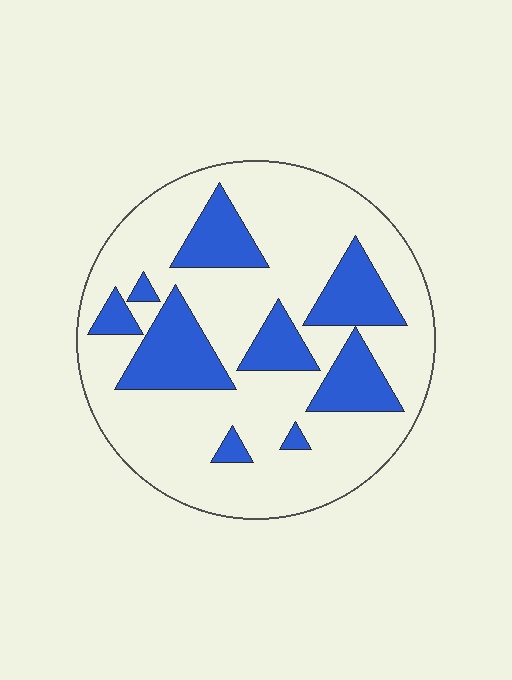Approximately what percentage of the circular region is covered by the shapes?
Approximately 25%.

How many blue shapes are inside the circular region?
9.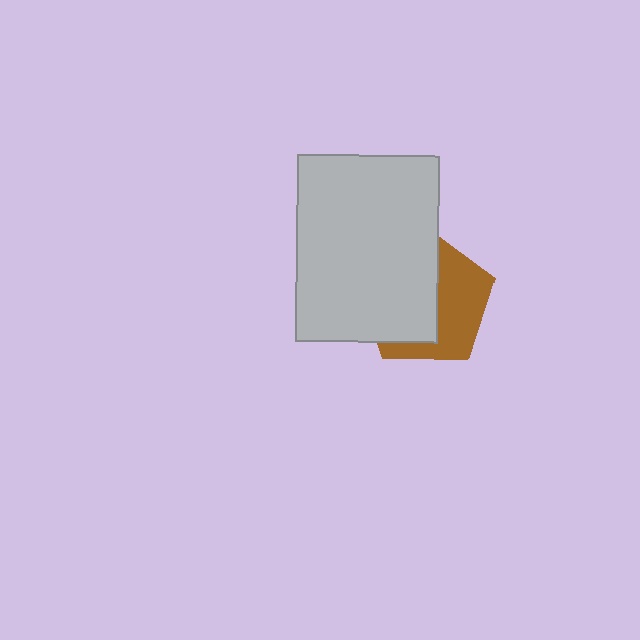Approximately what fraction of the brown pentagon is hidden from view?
Roughly 55% of the brown pentagon is hidden behind the light gray rectangle.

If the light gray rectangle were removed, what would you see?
You would see the complete brown pentagon.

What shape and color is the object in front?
The object in front is a light gray rectangle.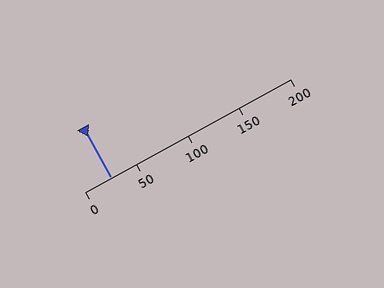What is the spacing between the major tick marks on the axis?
The major ticks are spaced 50 apart.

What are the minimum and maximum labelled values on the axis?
The axis runs from 0 to 200.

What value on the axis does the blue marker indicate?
The marker indicates approximately 25.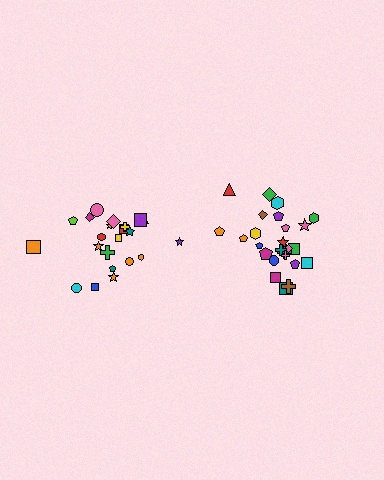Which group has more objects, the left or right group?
The right group.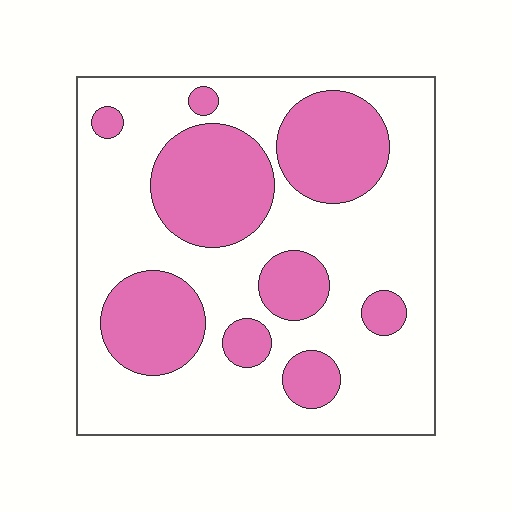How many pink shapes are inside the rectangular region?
9.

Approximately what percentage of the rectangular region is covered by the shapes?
Approximately 35%.